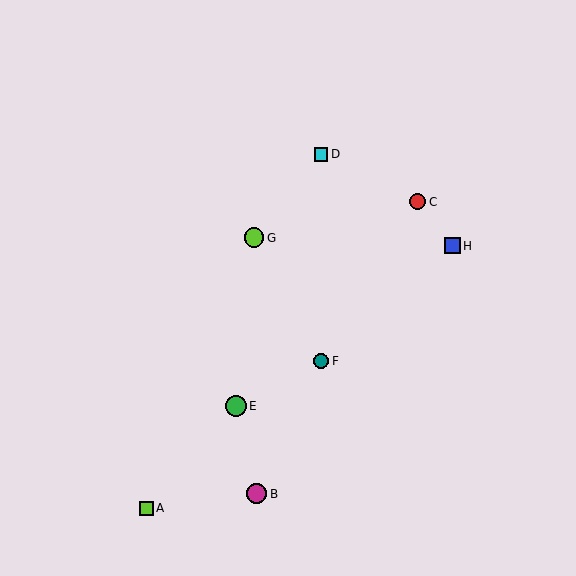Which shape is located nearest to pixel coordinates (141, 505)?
The lime square (labeled A) at (146, 508) is nearest to that location.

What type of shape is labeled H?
Shape H is a blue square.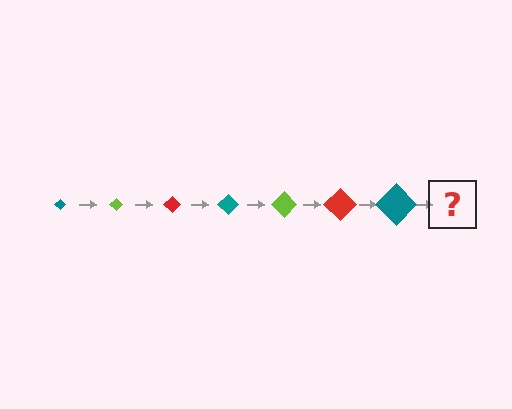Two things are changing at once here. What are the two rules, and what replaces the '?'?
The two rules are that the diamond grows larger each step and the color cycles through teal, lime, and red. The '?' should be a lime diamond, larger than the previous one.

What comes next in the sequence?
The next element should be a lime diamond, larger than the previous one.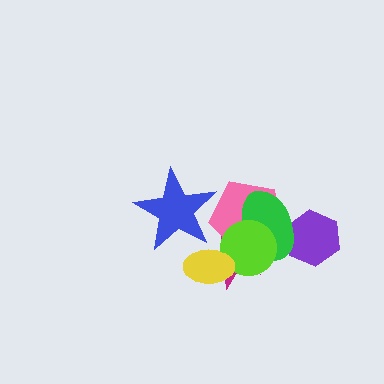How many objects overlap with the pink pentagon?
4 objects overlap with the pink pentagon.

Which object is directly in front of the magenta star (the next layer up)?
The pink pentagon is directly in front of the magenta star.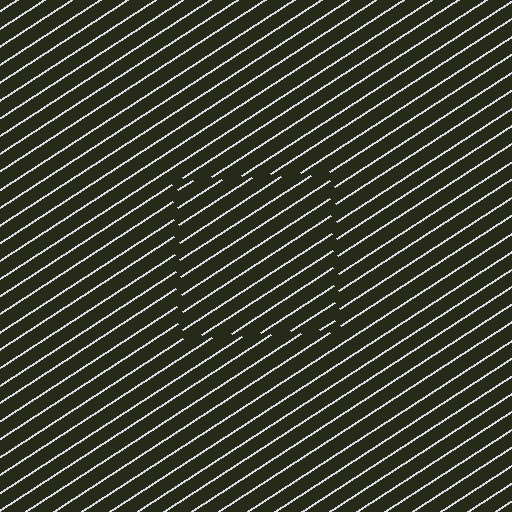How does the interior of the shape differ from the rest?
The interior of the shape contains the same grating, shifted by half a period — the contour is defined by the phase discontinuity where line-ends from the inner and outer gratings abut.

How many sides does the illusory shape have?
4 sides — the line-ends trace a square.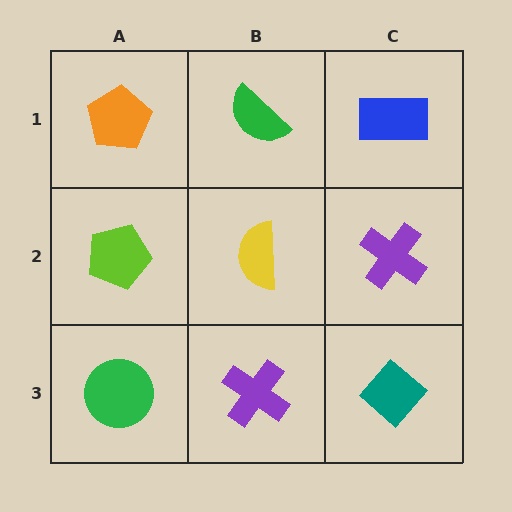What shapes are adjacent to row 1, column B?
A yellow semicircle (row 2, column B), an orange pentagon (row 1, column A), a blue rectangle (row 1, column C).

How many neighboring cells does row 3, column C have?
2.